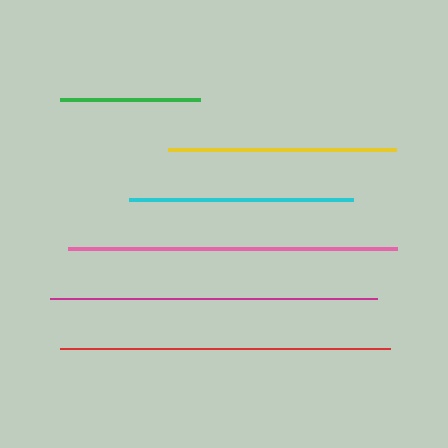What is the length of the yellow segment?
The yellow segment is approximately 229 pixels long.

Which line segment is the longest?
The red line is the longest at approximately 330 pixels.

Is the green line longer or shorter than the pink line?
The pink line is longer than the green line.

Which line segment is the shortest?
The green line is the shortest at approximately 140 pixels.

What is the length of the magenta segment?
The magenta segment is approximately 327 pixels long.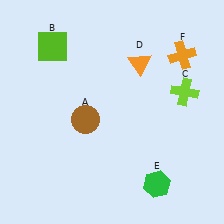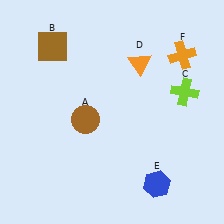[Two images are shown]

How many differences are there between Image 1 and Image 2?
There are 2 differences between the two images.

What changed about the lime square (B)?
In Image 1, B is lime. In Image 2, it changed to brown.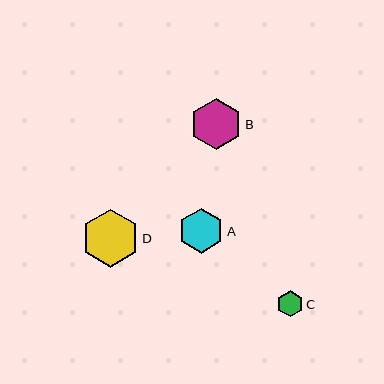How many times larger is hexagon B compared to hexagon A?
Hexagon B is approximately 1.1 times the size of hexagon A.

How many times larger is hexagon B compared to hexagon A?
Hexagon B is approximately 1.1 times the size of hexagon A.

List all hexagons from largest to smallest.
From largest to smallest: D, B, A, C.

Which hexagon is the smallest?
Hexagon C is the smallest with a size of approximately 26 pixels.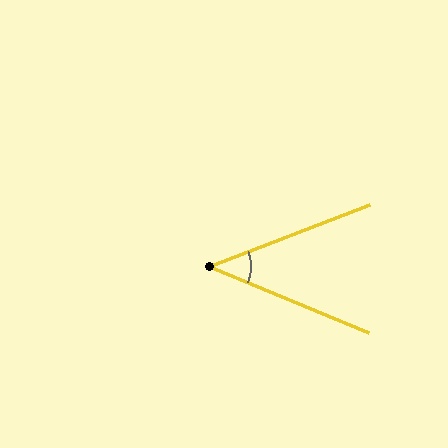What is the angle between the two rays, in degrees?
Approximately 44 degrees.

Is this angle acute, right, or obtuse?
It is acute.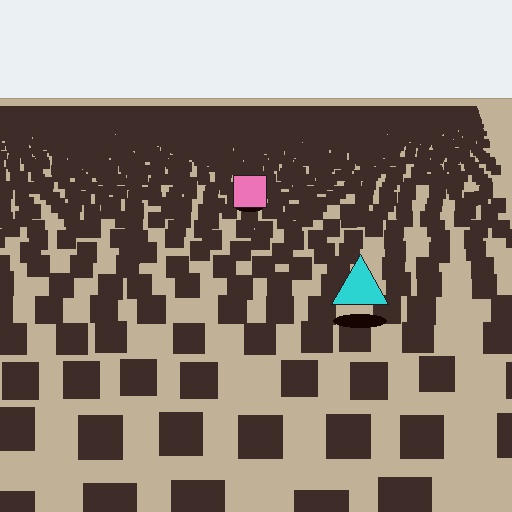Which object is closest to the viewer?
The cyan triangle is closest. The texture marks near it are larger and more spread out.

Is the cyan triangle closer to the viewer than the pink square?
Yes. The cyan triangle is closer — you can tell from the texture gradient: the ground texture is coarser near it.